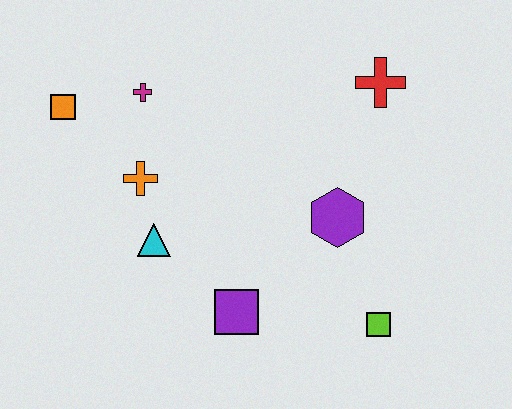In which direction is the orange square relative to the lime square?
The orange square is to the left of the lime square.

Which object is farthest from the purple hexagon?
The orange square is farthest from the purple hexagon.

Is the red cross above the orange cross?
Yes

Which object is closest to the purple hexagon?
The lime square is closest to the purple hexagon.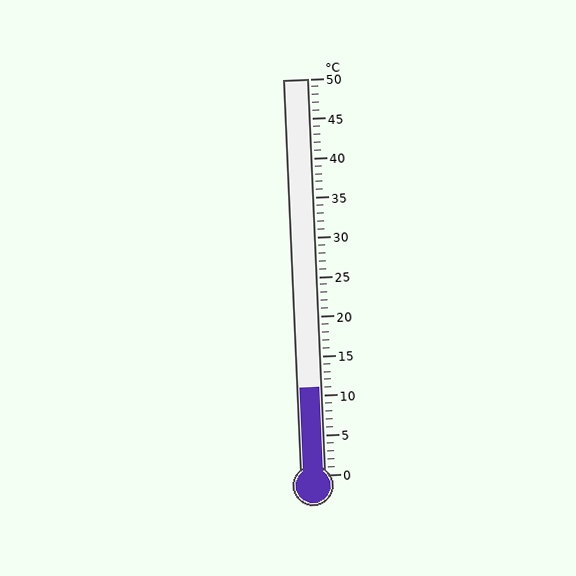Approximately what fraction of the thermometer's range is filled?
The thermometer is filled to approximately 20% of its range.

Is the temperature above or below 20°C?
The temperature is below 20°C.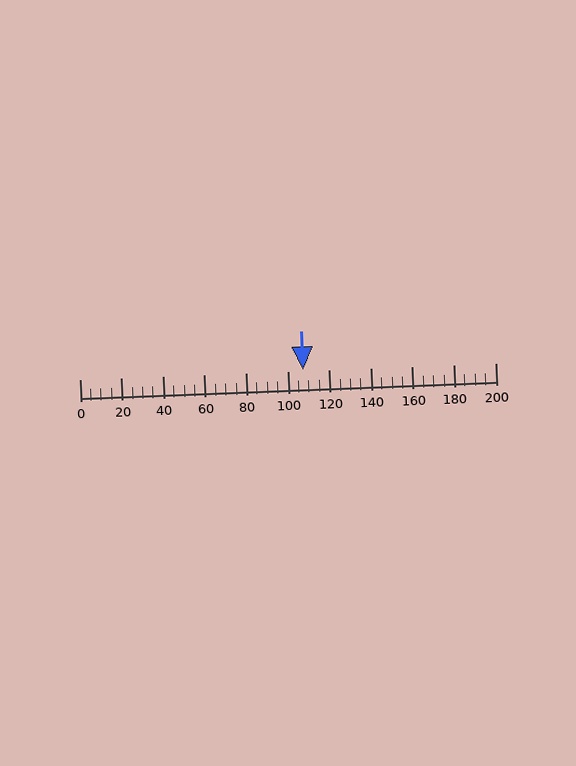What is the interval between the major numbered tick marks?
The major tick marks are spaced 20 units apart.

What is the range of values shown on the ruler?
The ruler shows values from 0 to 200.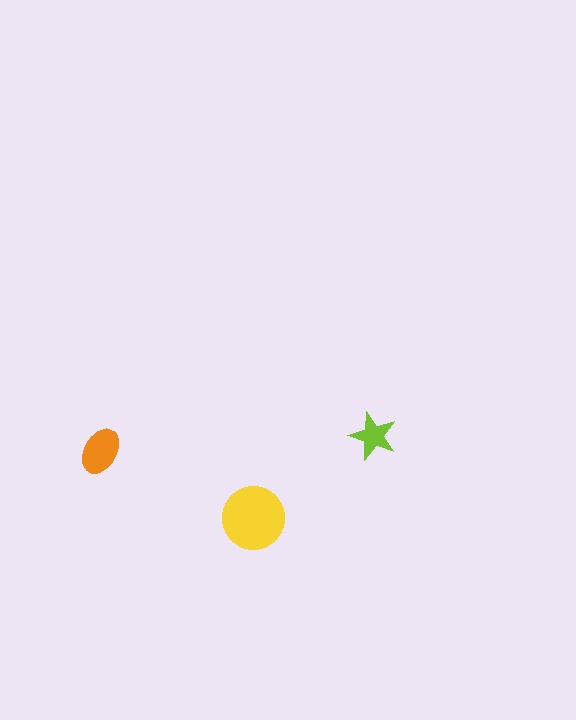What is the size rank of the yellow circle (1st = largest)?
1st.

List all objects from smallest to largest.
The lime star, the orange ellipse, the yellow circle.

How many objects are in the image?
There are 3 objects in the image.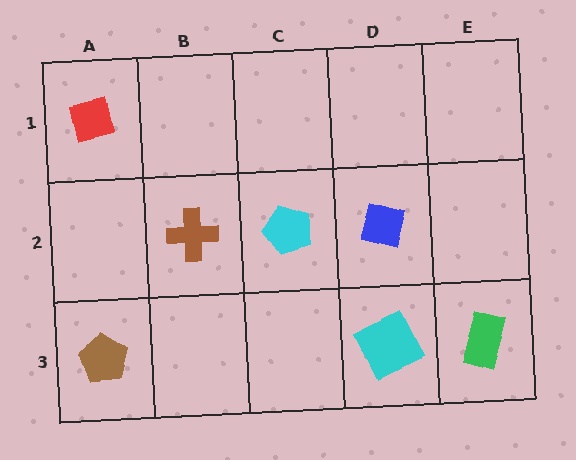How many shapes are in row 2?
3 shapes.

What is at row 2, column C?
A cyan pentagon.